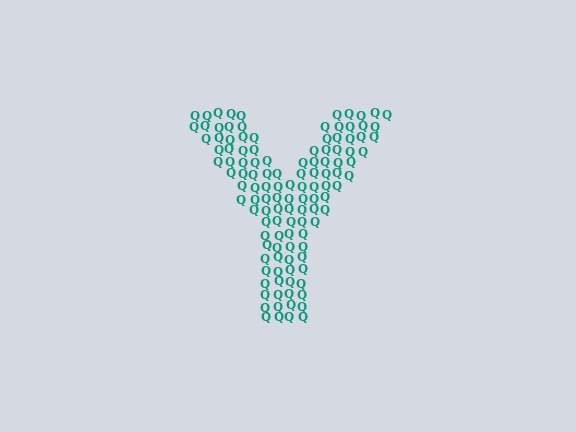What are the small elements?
The small elements are letter Q's.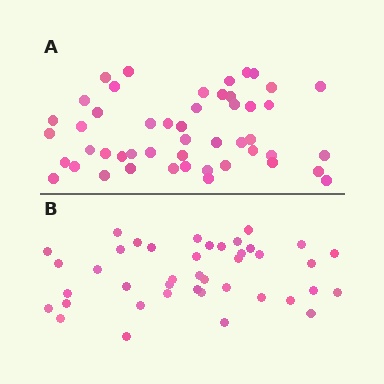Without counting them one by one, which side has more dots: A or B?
Region A (the top region) has more dots.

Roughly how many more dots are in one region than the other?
Region A has roughly 8 or so more dots than region B.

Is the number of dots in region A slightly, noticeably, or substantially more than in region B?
Region A has only slightly more — the two regions are fairly close. The ratio is roughly 1.2 to 1.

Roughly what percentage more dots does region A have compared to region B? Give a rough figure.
About 20% more.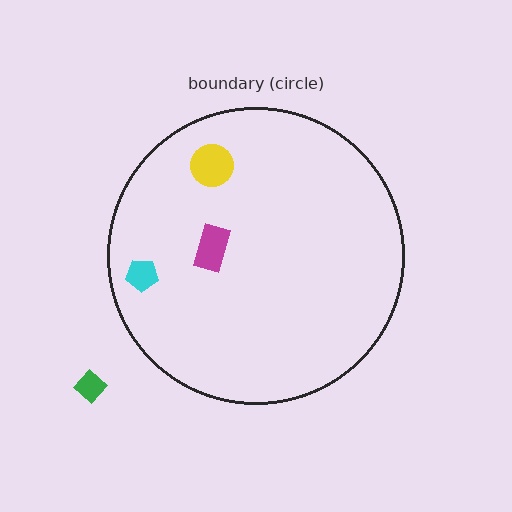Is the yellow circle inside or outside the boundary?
Inside.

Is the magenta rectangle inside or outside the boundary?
Inside.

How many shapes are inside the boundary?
3 inside, 1 outside.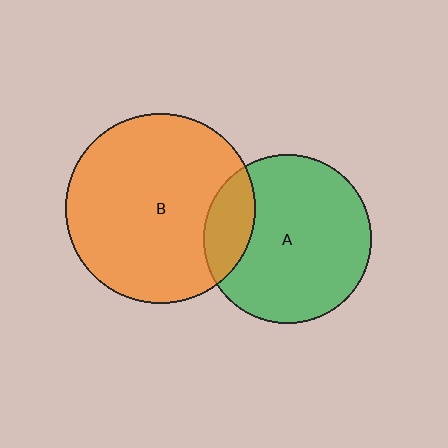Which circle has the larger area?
Circle B (orange).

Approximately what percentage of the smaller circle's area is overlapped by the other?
Approximately 20%.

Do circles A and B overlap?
Yes.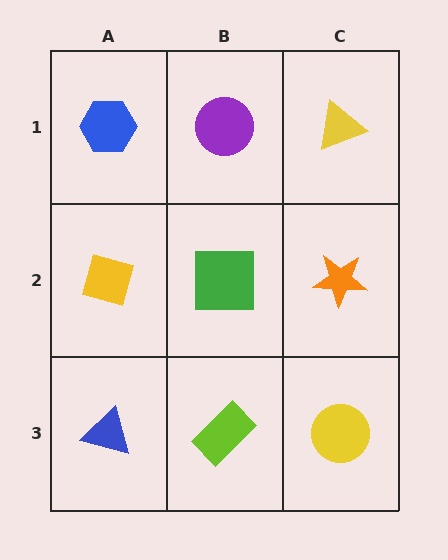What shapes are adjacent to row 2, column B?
A purple circle (row 1, column B), a lime rectangle (row 3, column B), a yellow diamond (row 2, column A), an orange star (row 2, column C).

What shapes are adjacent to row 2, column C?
A yellow triangle (row 1, column C), a yellow circle (row 3, column C), a green square (row 2, column B).